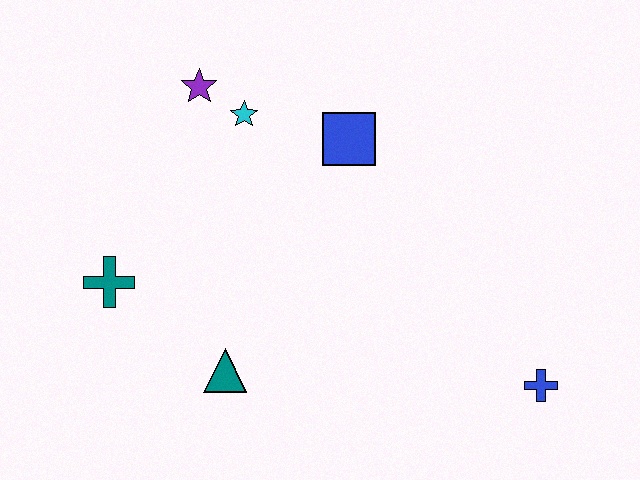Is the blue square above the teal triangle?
Yes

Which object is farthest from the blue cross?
The purple star is farthest from the blue cross.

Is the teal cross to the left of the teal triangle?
Yes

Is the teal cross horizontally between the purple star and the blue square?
No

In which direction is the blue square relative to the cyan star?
The blue square is to the right of the cyan star.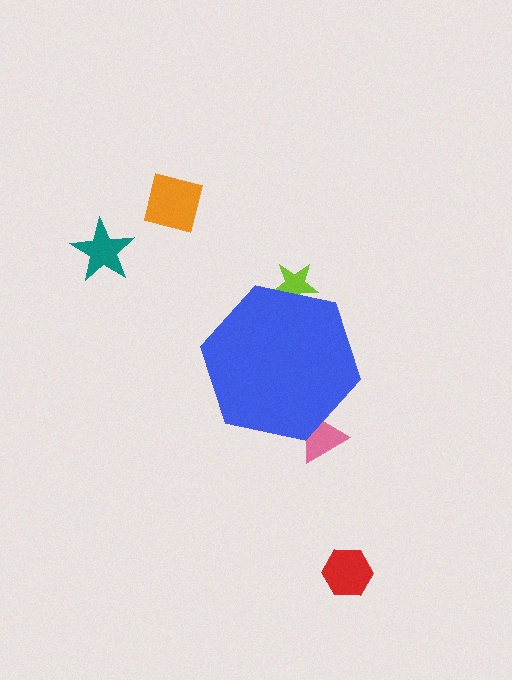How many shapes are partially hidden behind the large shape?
2 shapes are partially hidden.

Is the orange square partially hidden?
No, the orange square is fully visible.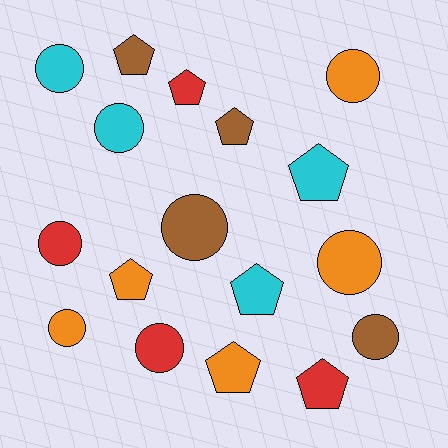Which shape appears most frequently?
Circle, with 9 objects.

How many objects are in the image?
There are 17 objects.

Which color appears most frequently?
Orange, with 5 objects.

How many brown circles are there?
There are 2 brown circles.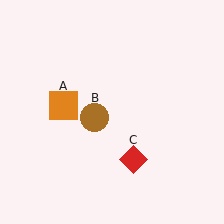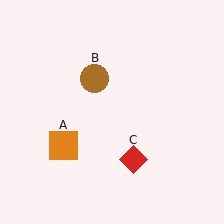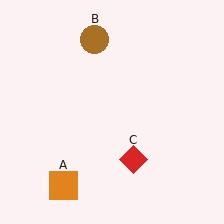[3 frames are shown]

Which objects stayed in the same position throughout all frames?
Red diamond (object C) remained stationary.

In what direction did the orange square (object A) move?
The orange square (object A) moved down.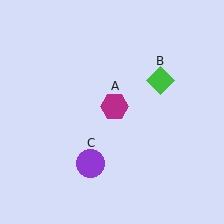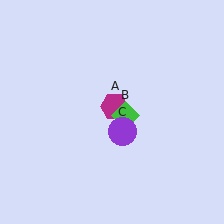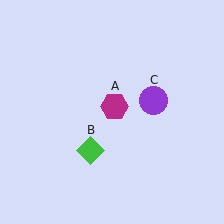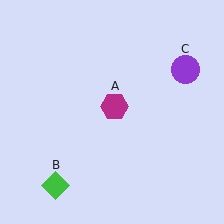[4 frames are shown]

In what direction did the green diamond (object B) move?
The green diamond (object B) moved down and to the left.